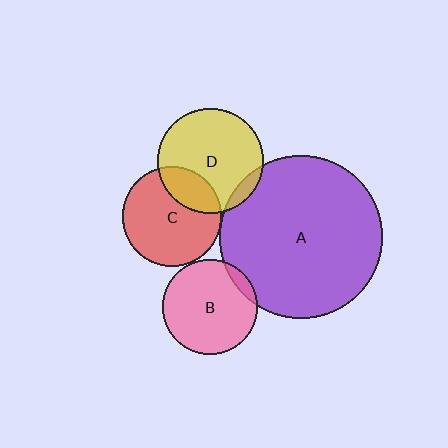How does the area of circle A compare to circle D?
Approximately 2.4 times.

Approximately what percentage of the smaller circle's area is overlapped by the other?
Approximately 5%.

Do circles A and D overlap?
Yes.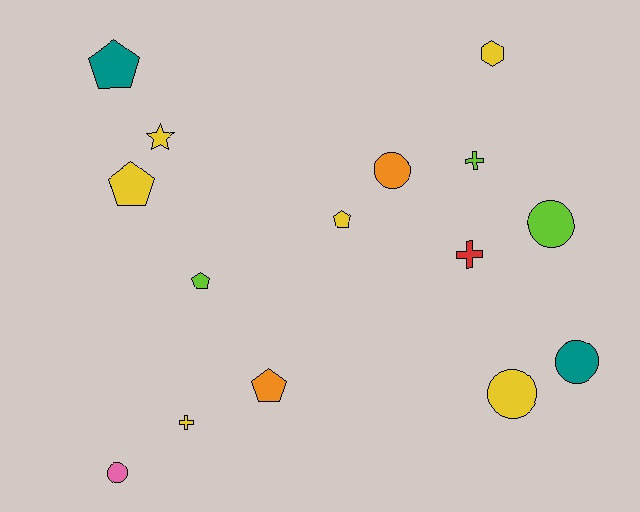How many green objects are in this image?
There are no green objects.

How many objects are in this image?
There are 15 objects.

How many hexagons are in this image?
There is 1 hexagon.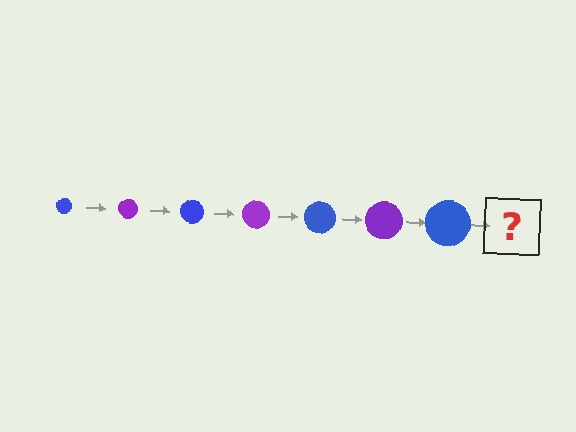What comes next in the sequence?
The next element should be a purple circle, larger than the previous one.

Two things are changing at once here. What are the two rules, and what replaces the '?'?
The two rules are that the circle grows larger each step and the color cycles through blue and purple. The '?' should be a purple circle, larger than the previous one.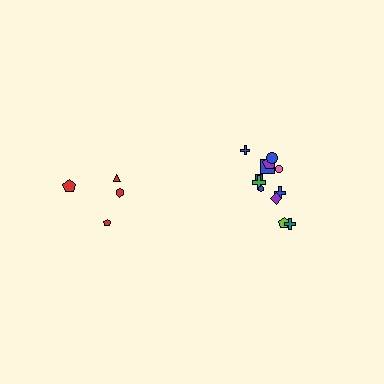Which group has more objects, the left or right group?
The right group.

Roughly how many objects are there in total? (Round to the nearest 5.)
Roughly 15 objects in total.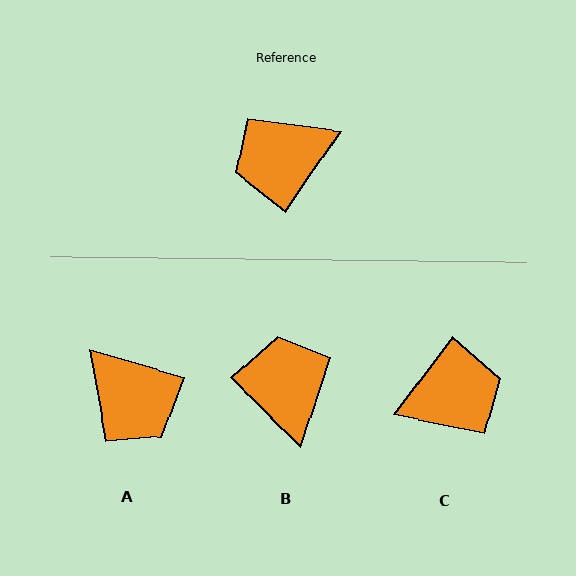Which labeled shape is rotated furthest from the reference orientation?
C, about 177 degrees away.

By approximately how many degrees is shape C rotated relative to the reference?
Approximately 177 degrees counter-clockwise.